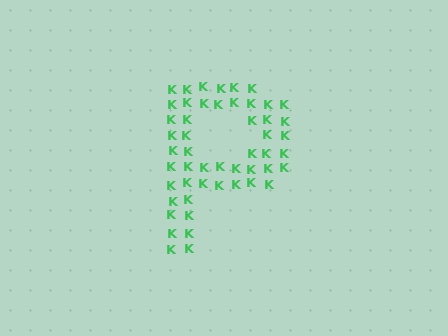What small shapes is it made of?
It is made of small letter K's.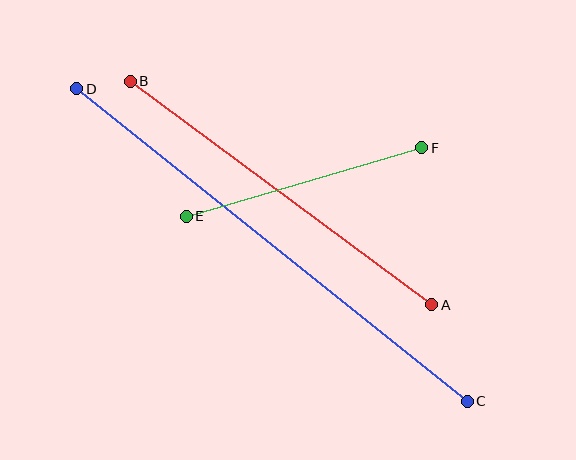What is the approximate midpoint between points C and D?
The midpoint is at approximately (272, 245) pixels.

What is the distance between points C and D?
The distance is approximately 500 pixels.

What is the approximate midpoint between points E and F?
The midpoint is at approximately (304, 182) pixels.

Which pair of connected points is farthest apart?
Points C and D are farthest apart.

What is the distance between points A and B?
The distance is approximately 376 pixels.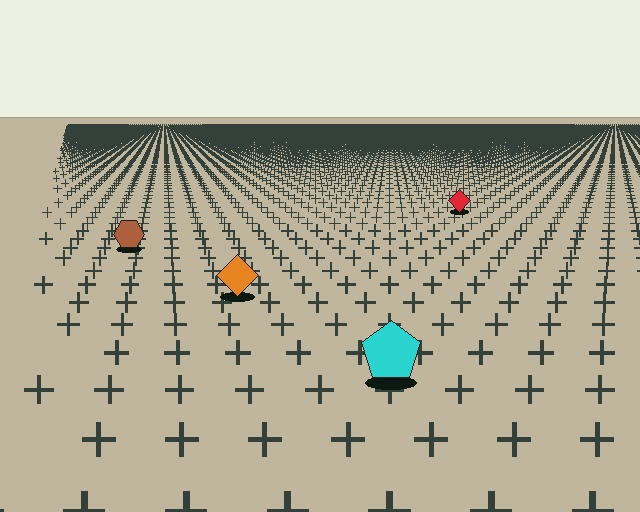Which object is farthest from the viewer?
The red diamond is farthest from the viewer. It appears smaller and the ground texture around it is denser.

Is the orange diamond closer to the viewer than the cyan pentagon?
No. The cyan pentagon is closer — you can tell from the texture gradient: the ground texture is coarser near it.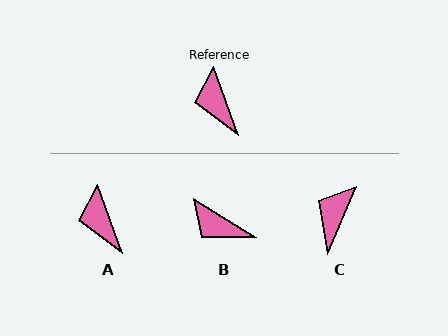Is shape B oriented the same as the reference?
No, it is off by about 38 degrees.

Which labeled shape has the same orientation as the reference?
A.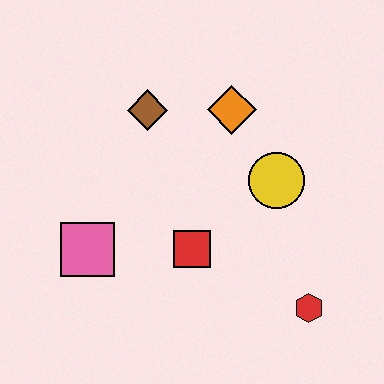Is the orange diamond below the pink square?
No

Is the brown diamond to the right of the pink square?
Yes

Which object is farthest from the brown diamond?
The red hexagon is farthest from the brown diamond.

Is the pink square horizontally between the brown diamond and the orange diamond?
No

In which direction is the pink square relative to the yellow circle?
The pink square is to the left of the yellow circle.